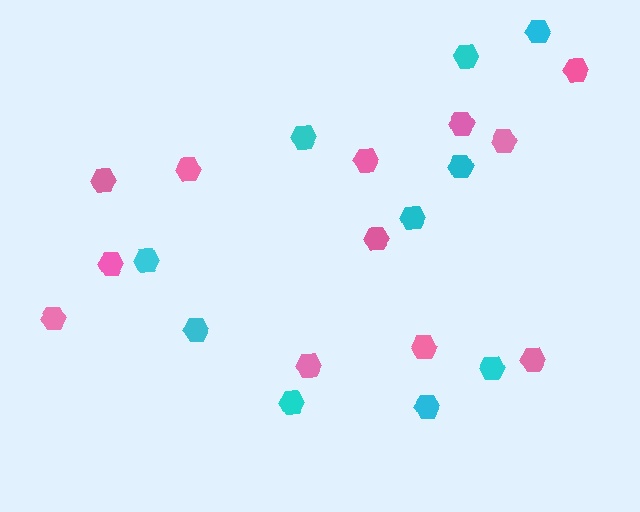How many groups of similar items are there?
There are 2 groups: one group of cyan hexagons (10) and one group of pink hexagons (12).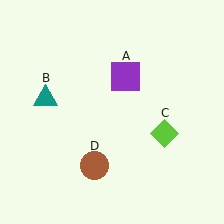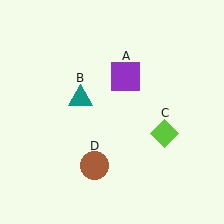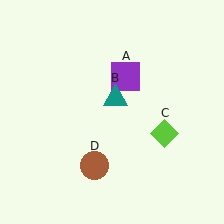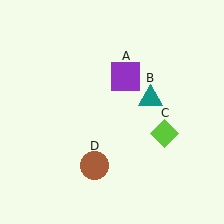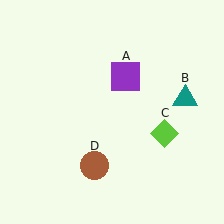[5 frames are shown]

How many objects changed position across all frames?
1 object changed position: teal triangle (object B).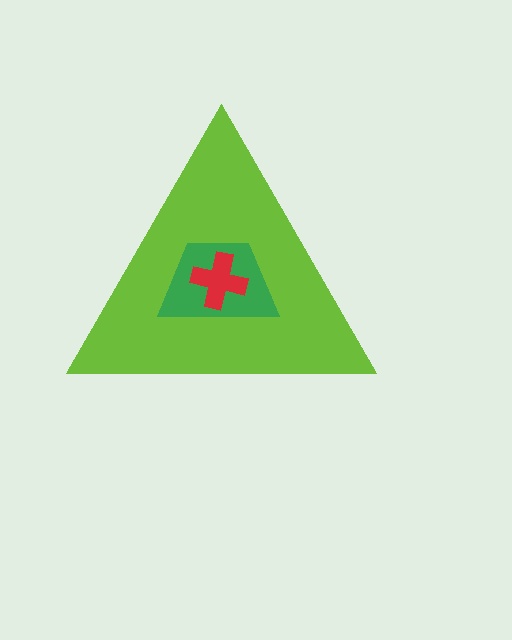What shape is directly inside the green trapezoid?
The red cross.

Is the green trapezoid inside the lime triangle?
Yes.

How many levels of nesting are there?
3.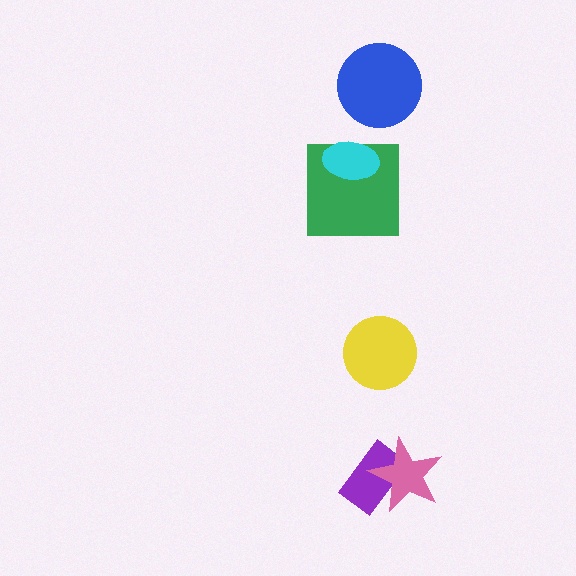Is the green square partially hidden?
Yes, it is partially covered by another shape.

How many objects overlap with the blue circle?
0 objects overlap with the blue circle.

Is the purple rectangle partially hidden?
Yes, it is partially covered by another shape.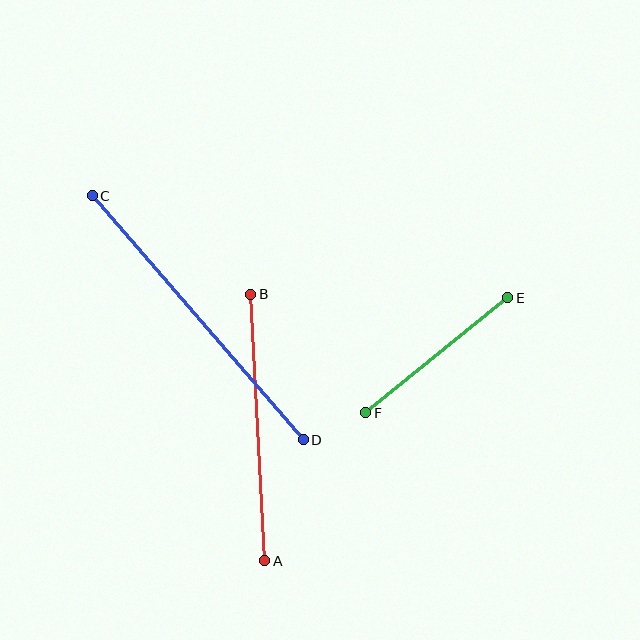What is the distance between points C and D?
The distance is approximately 323 pixels.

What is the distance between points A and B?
The distance is approximately 267 pixels.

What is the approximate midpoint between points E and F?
The midpoint is at approximately (437, 355) pixels.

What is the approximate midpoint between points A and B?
The midpoint is at approximately (258, 428) pixels.